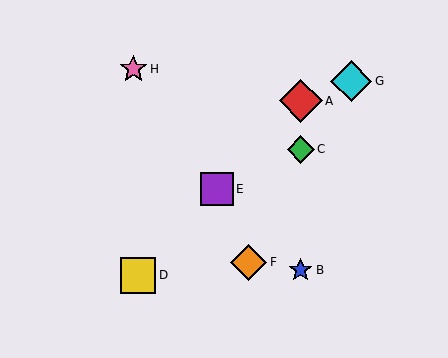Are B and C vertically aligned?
Yes, both are at x≈301.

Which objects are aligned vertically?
Objects A, B, C are aligned vertically.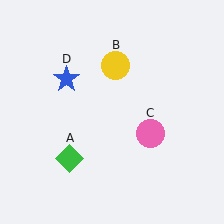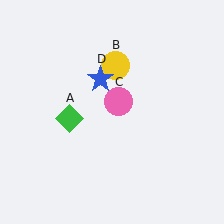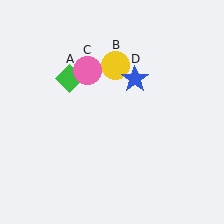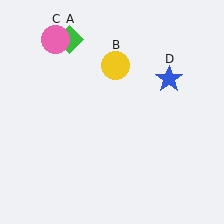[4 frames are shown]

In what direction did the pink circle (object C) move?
The pink circle (object C) moved up and to the left.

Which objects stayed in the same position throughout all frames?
Yellow circle (object B) remained stationary.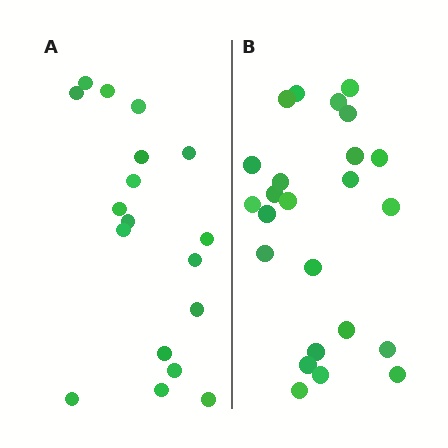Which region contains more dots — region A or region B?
Region B (the right region) has more dots.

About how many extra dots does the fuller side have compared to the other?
Region B has about 6 more dots than region A.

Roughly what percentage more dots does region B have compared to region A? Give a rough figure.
About 35% more.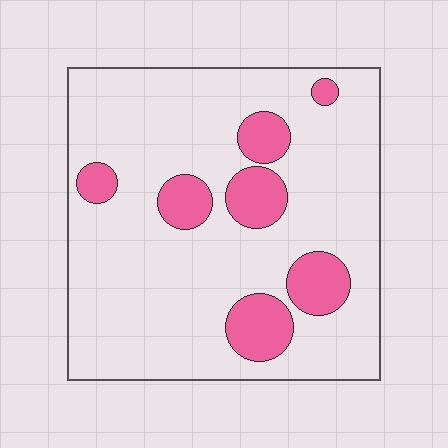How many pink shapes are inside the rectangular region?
7.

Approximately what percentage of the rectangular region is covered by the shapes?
Approximately 15%.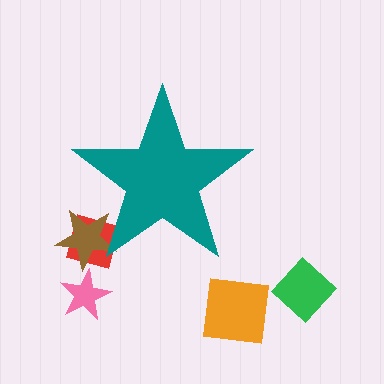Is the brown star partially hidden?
Yes, the brown star is partially hidden behind the teal star.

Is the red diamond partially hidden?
Yes, the red diamond is partially hidden behind the teal star.